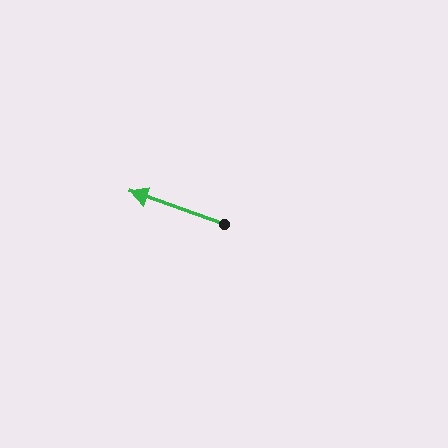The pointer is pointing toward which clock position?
Roughly 10 o'clock.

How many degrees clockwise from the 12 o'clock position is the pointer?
Approximately 289 degrees.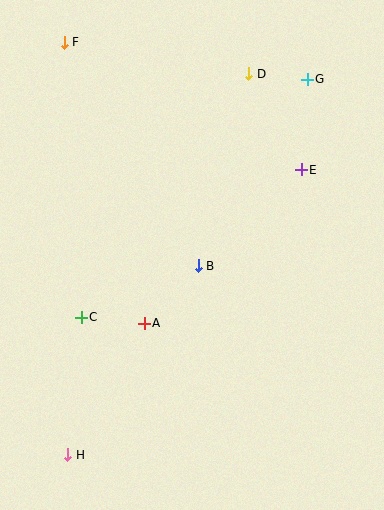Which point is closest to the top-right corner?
Point G is closest to the top-right corner.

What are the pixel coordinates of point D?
Point D is at (249, 74).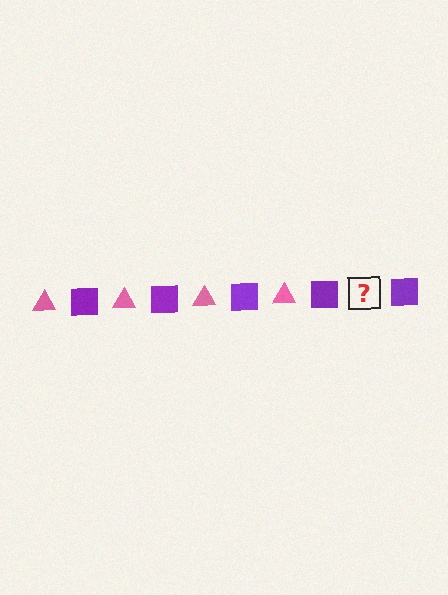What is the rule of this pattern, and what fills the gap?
The rule is that the pattern alternates between pink triangle and purple square. The gap should be filled with a pink triangle.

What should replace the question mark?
The question mark should be replaced with a pink triangle.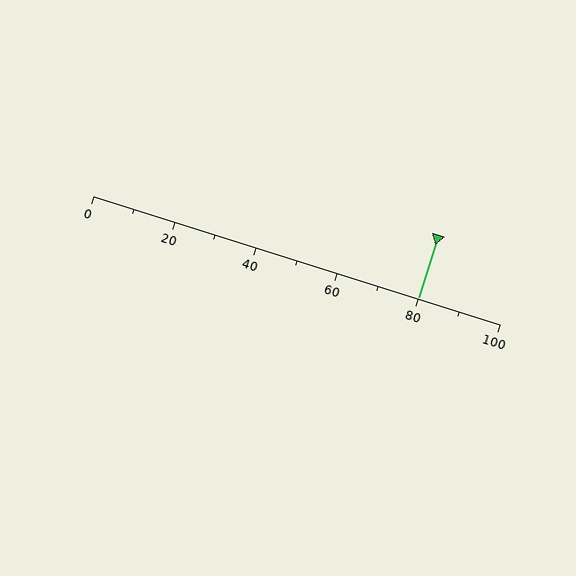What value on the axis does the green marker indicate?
The marker indicates approximately 80.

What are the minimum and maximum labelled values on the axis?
The axis runs from 0 to 100.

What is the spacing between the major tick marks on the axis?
The major ticks are spaced 20 apart.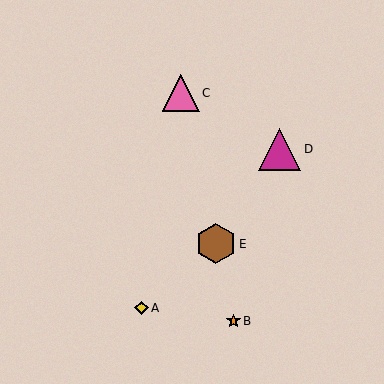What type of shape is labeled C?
Shape C is a pink triangle.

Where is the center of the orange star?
The center of the orange star is at (233, 321).